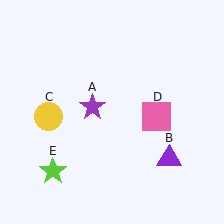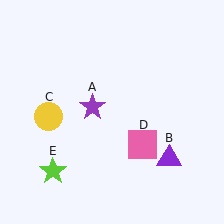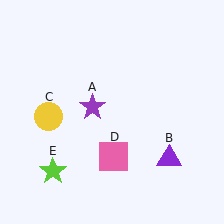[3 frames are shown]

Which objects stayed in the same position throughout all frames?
Purple star (object A) and purple triangle (object B) and yellow circle (object C) and lime star (object E) remained stationary.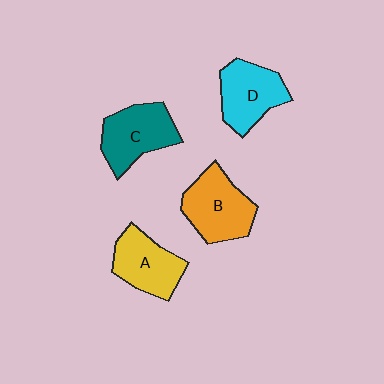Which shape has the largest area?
Shape B (orange).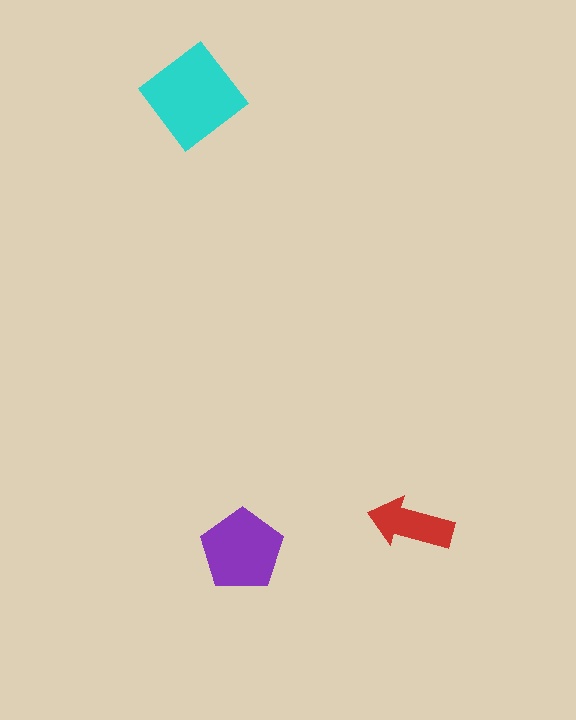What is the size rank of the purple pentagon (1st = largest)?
2nd.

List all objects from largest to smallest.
The cyan diamond, the purple pentagon, the red arrow.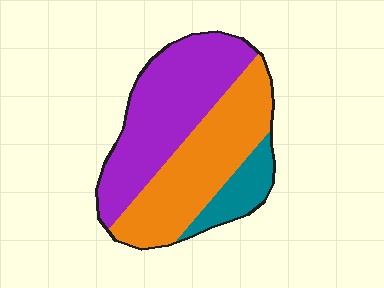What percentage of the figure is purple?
Purple covers about 45% of the figure.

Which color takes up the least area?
Teal, at roughly 15%.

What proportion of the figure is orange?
Orange takes up about two fifths (2/5) of the figure.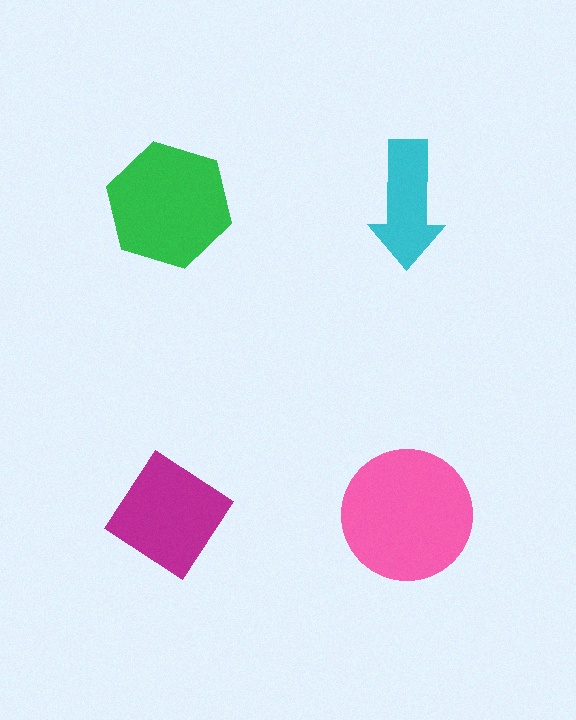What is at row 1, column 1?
A green hexagon.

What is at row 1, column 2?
A cyan arrow.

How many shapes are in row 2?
2 shapes.